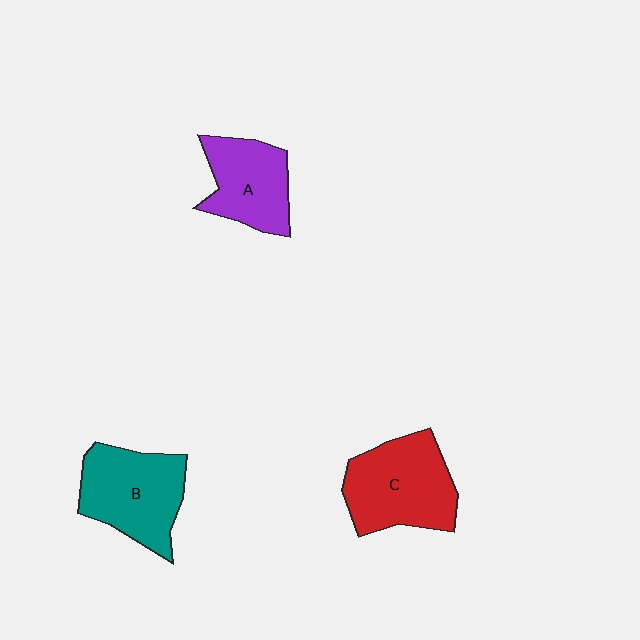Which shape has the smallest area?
Shape A (purple).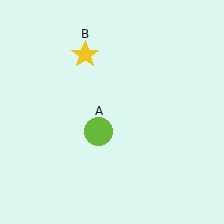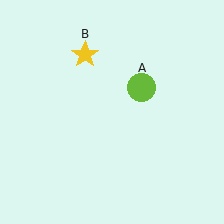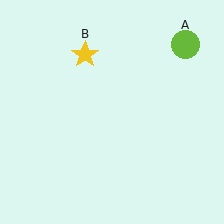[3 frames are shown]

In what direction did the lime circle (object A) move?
The lime circle (object A) moved up and to the right.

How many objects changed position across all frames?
1 object changed position: lime circle (object A).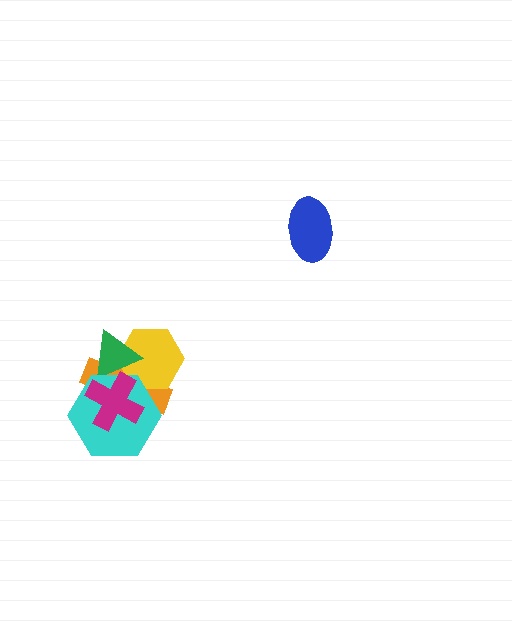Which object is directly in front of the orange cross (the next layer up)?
The yellow hexagon is directly in front of the orange cross.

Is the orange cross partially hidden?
Yes, it is partially covered by another shape.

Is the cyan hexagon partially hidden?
Yes, it is partially covered by another shape.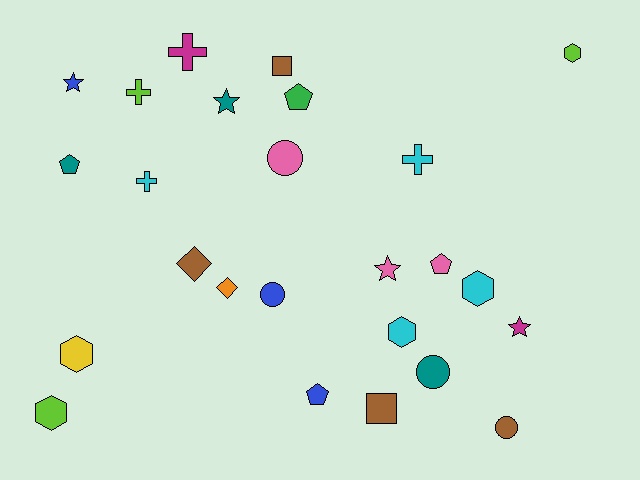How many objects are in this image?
There are 25 objects.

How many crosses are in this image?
There are 4 crosses.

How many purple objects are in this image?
There are no purple objects.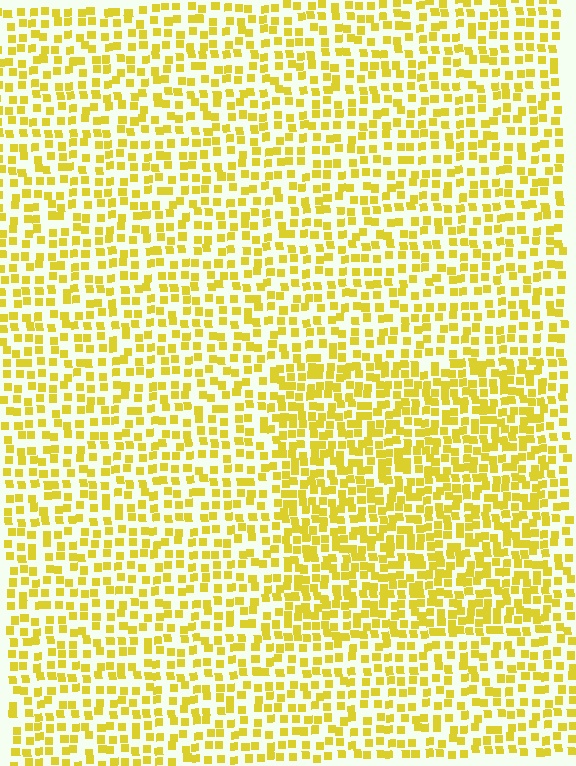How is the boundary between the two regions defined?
The boundary is defined by a change in element density (approximately 1.6x ratio). All elements are the same color, size, and shape.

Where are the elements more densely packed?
The elements are more densely packed inside the rectangle boundary.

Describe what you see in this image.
The image contains small yellow elements arranged at two different densities. A rectangle-shaped region is visible where the elements are more densely packed than the surrounding area.